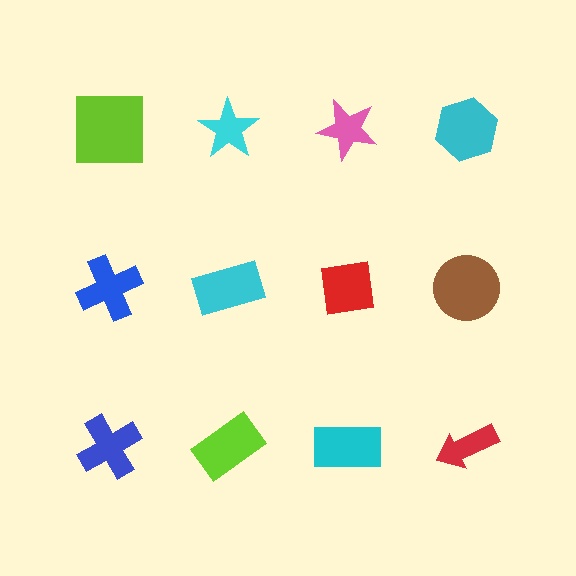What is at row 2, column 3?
A red square.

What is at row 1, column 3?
A pink star.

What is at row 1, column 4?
A cyan hexagon.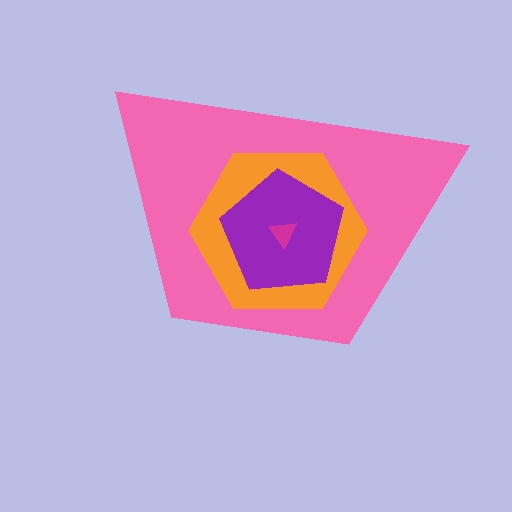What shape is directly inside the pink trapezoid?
The orange hexagon.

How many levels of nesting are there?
4.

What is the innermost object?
The magenta triangle.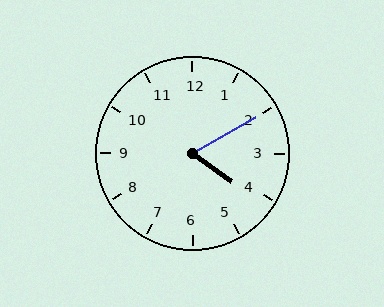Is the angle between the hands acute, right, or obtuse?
It is acute.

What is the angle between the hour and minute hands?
Approximately 65 degrees.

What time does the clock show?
4:10.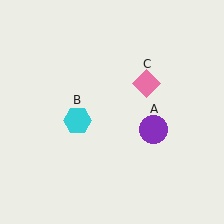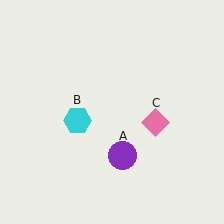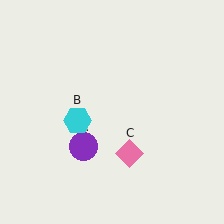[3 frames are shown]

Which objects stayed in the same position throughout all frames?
Cyan hexagon (object B) remained stationary.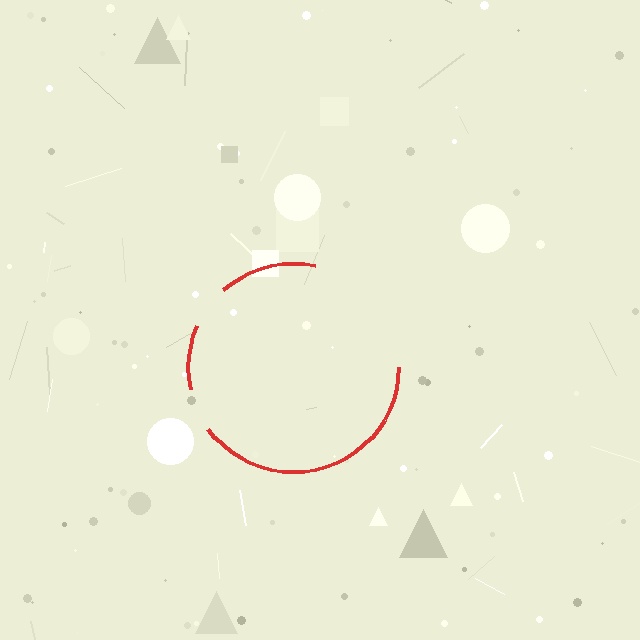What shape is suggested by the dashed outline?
The dashed outline suggests a circle.